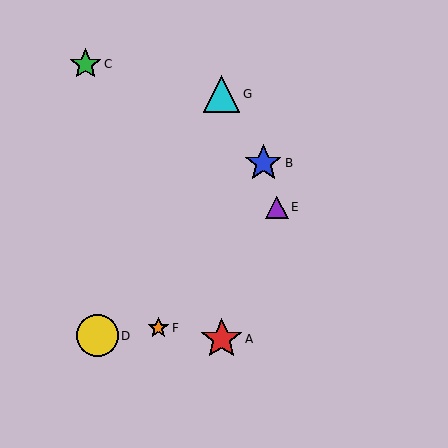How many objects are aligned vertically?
2 objects (A, G) are aligned vertically.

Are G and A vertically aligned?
Yes, both are at x≈222.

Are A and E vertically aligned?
No, A is at x≈222 and E is at x≈277.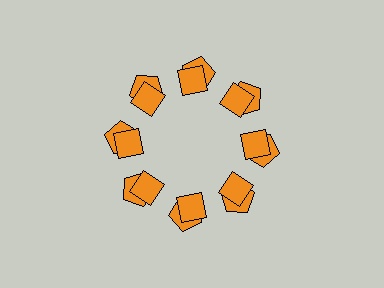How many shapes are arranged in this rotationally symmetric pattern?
There are 16 shapes, arranged in 8 groups of 2.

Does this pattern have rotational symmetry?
Yes, this pattern has 8-fold rotational symmetry. It looks the same after rotating 45 degrees around the center.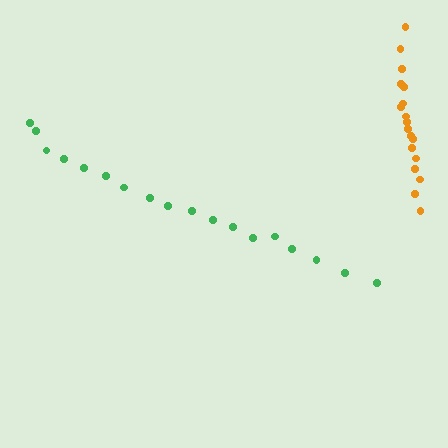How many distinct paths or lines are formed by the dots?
There are 2 distinct paths.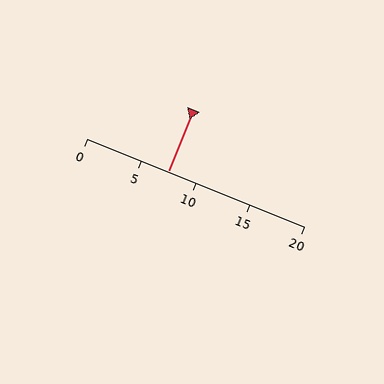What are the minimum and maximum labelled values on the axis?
The axis runs from 0 to 20.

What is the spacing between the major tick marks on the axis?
The major ticks are spaced 5 apart.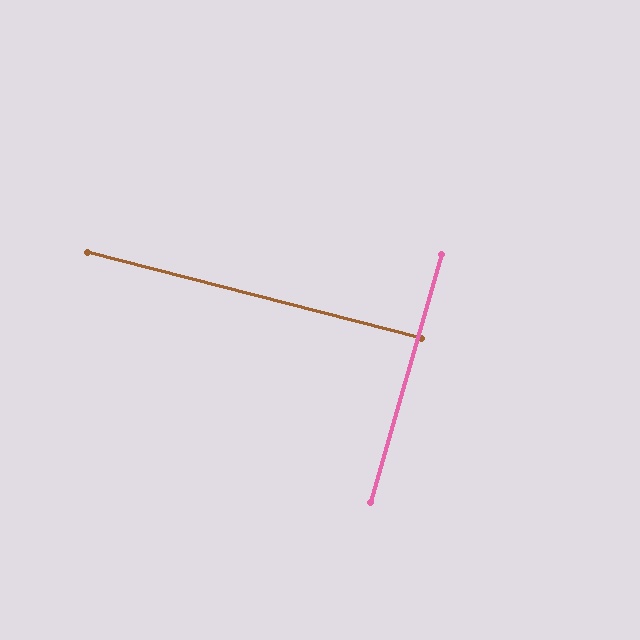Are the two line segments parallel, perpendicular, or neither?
Perpendicular — they meet at approximately 88°.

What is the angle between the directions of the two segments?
Approximately 88 degrees.